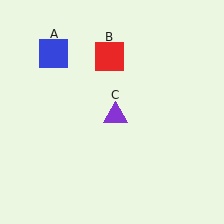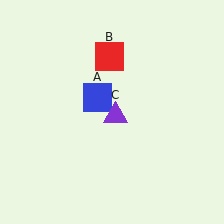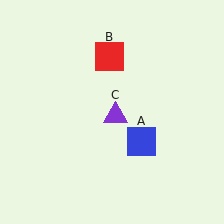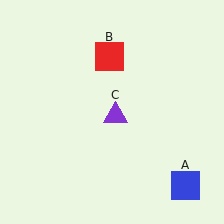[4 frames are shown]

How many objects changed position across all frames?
1 object changed position: blue square (object A).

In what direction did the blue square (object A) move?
The blue square (object A) moved down and to the right.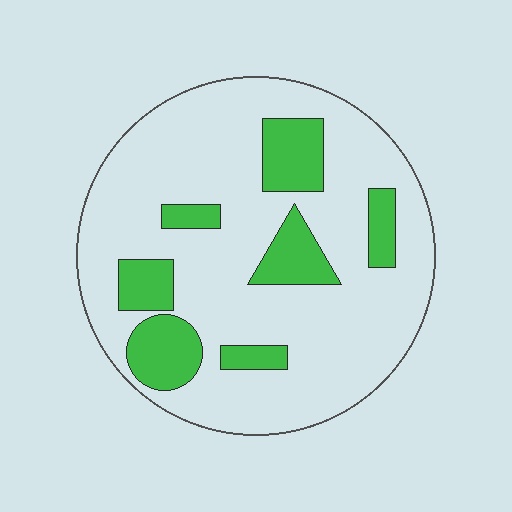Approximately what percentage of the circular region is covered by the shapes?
Approximately 20%.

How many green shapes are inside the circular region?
7.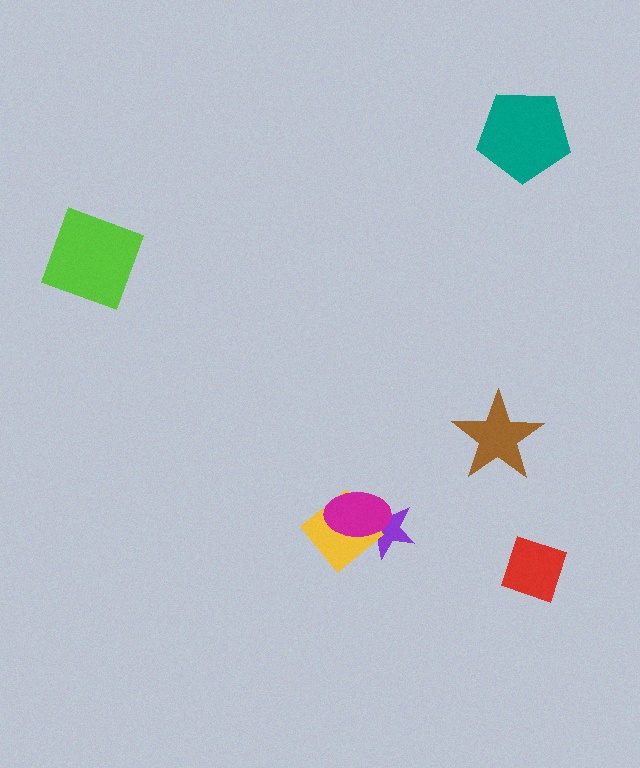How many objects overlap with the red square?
0 objects overlap with the red square.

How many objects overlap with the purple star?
2 objects overlap with the purple star.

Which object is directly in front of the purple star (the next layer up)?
The yellow diamond is directly in front of the purple star.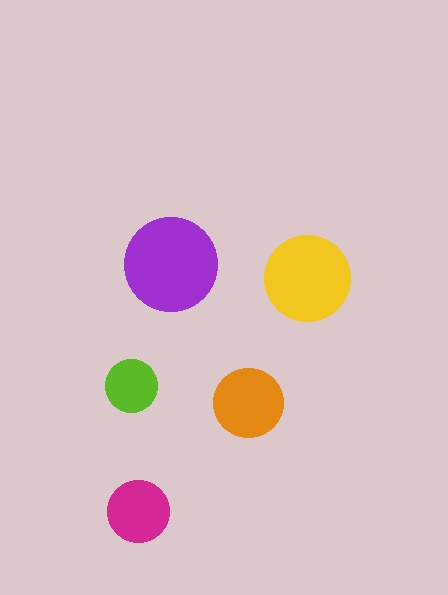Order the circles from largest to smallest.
the purple one, the yellow one, the orange one, the magenta one, the lime one.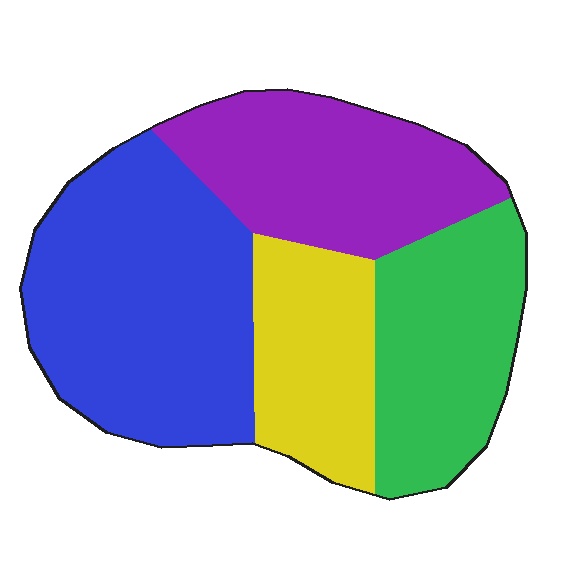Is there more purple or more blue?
Blue.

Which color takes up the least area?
Yellow, at roughly 15%.